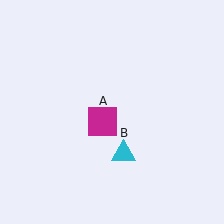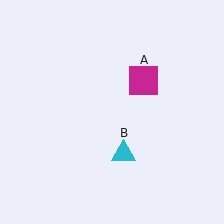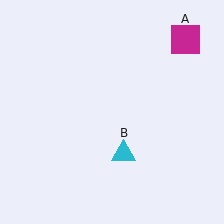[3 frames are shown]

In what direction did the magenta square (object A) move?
The magenta square (object A) moved up and to the right.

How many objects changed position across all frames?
1 object changed position: magenta square (object A).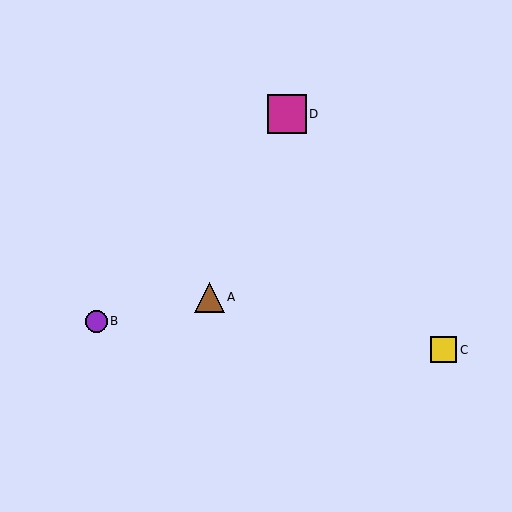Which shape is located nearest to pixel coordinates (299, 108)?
The magenta square (labeled D) at (287, 114) is nearest to that location.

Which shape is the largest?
The magenta square (labeled D) is the largest.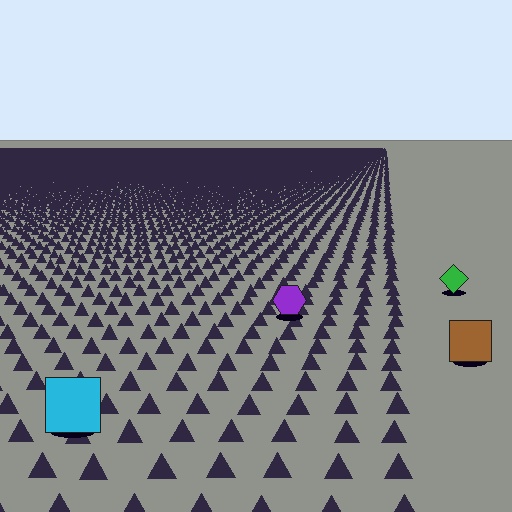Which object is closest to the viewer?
The cyan square is closest. The texture marks near it are larger and more spread out.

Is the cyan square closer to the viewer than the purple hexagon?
Yes. The cyan square is closer — you can tell from the texture gradient: the ground texture is coarser near it.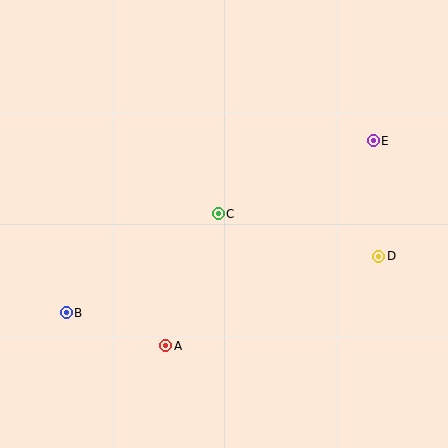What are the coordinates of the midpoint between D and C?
The midpoint between D and C is at (298, 235).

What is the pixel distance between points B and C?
The distance between B and C is 181 pixels.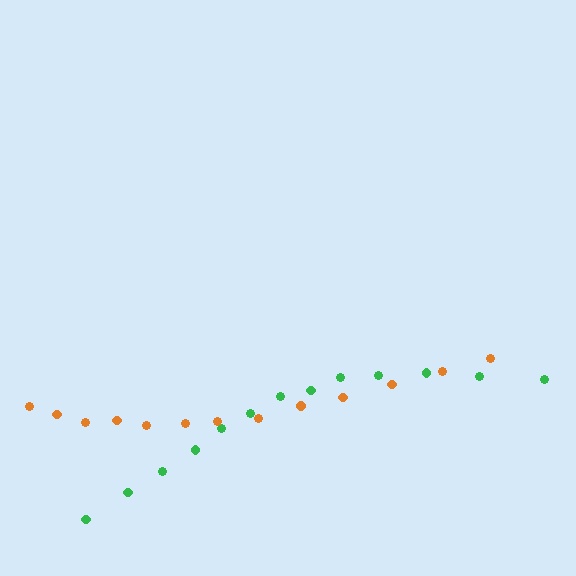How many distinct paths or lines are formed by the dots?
There are 2 distinct paths.